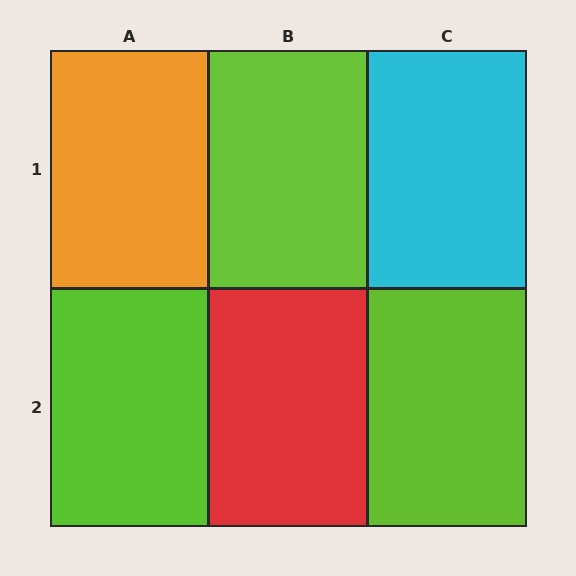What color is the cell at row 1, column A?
Orange.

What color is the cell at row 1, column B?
Lime.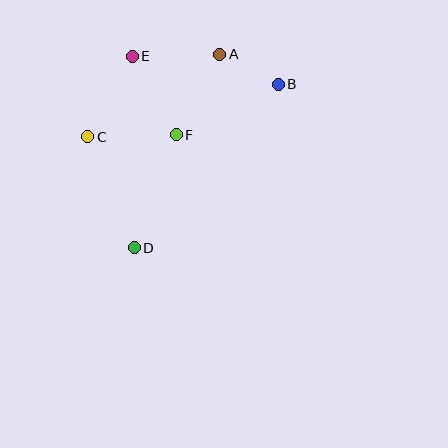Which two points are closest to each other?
Points A and B are closest to each other.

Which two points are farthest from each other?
Points B and D are farthest from each other.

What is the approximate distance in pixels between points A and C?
The distance between A and C is approximately 156 pixels.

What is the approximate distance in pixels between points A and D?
The distance between A and D is approximately 212 pixels.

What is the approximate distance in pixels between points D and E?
The distance between D and E is approximately 192 pixels.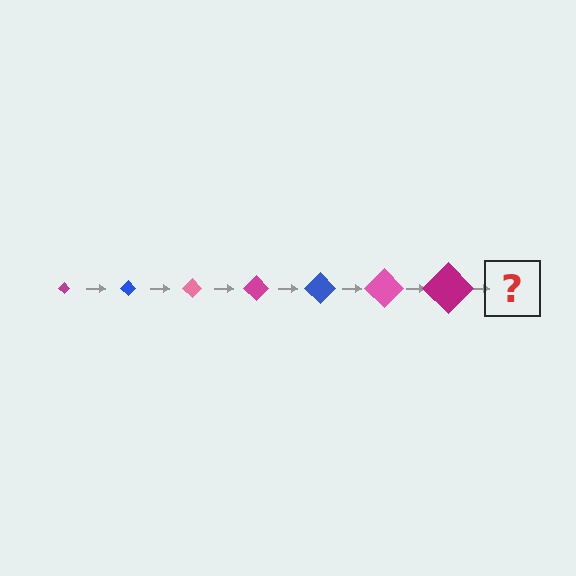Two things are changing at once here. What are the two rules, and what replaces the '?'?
The two rules are that the diamond grows larger each step and the color cycles through magenta, blue, and pink. The '?' should be a blue diamond, larger than the previous one.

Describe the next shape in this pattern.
It should be a blue diamond, larger than the previous one.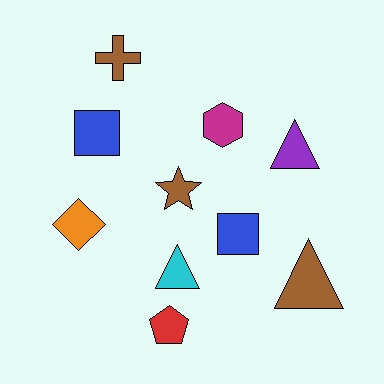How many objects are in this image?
There are 10 objects.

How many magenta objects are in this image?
There is 1 magenta object.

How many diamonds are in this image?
There is 1 diamond.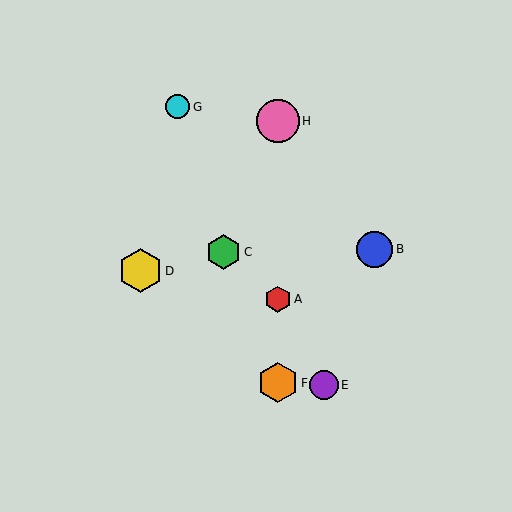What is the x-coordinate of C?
Object C is at x≈224.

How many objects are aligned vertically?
3 objects (A, F, H) are aligned vertically.